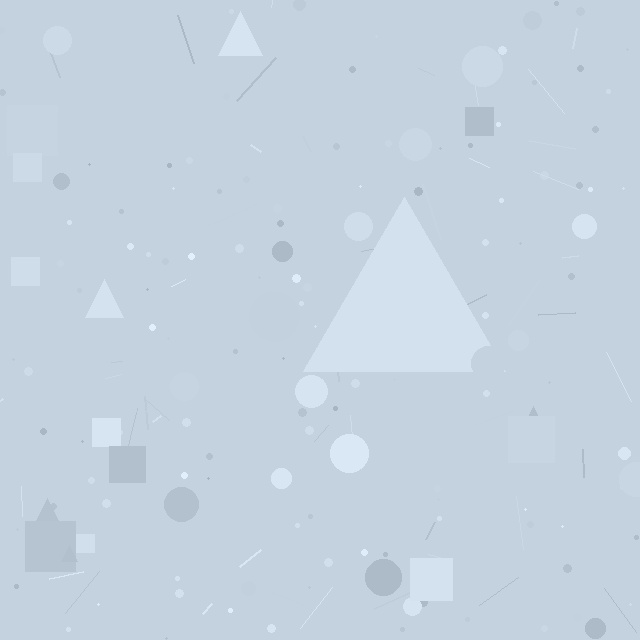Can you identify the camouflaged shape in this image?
The camouflaged shape is a triangle.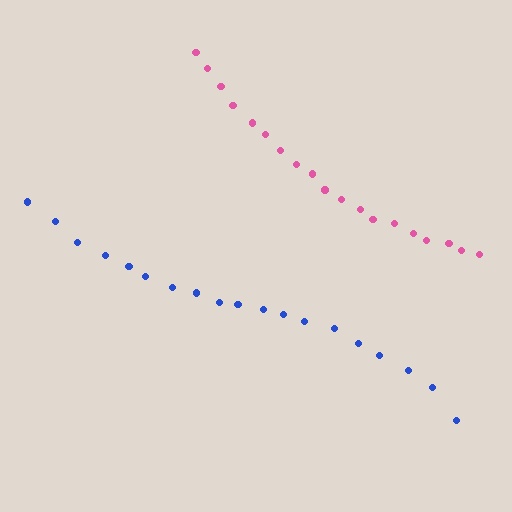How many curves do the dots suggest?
There are 2 distinct paths.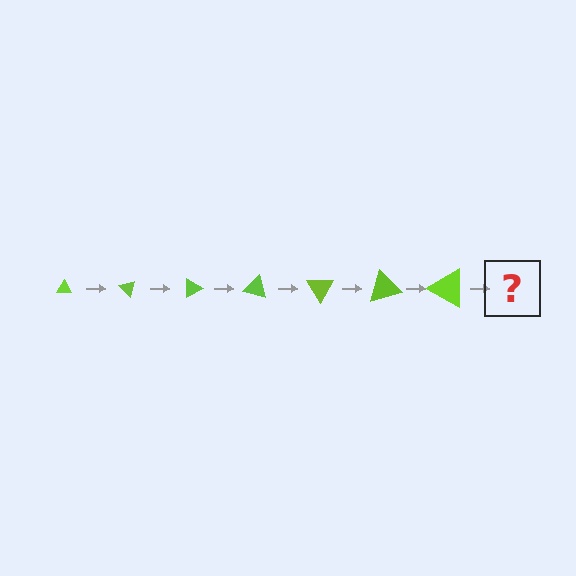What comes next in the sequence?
The next element should be a triangle, larger than the previous one and rotated 315 degrees from the start.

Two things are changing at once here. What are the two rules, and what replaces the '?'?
The two rules are that the triangle grows larger each step and it rotates 45 degrees each step. The '?' should be a triangle, larger than the previous one and rotated 315 degrees from the start.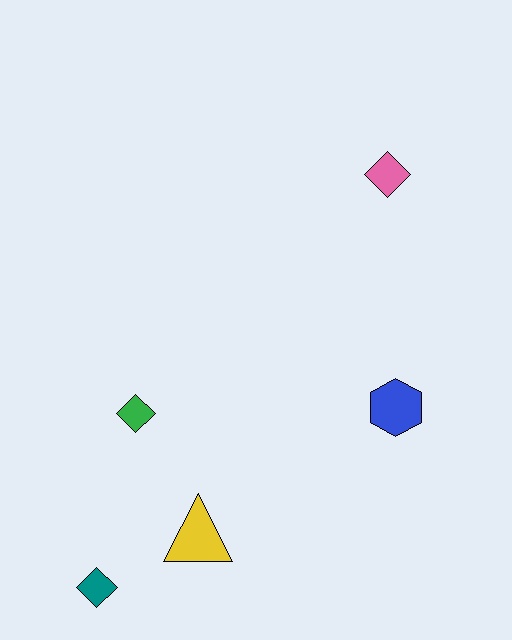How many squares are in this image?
There are no squares.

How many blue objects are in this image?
There is 1 blue object.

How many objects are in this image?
There are 5 objects.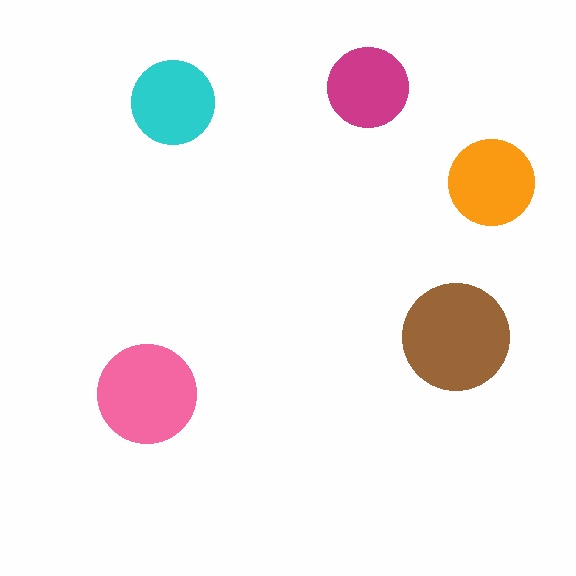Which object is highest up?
The magenta circle is topmost.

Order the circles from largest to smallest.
the brown one, the pink one, the orange one, the cyan one, the magenta one.